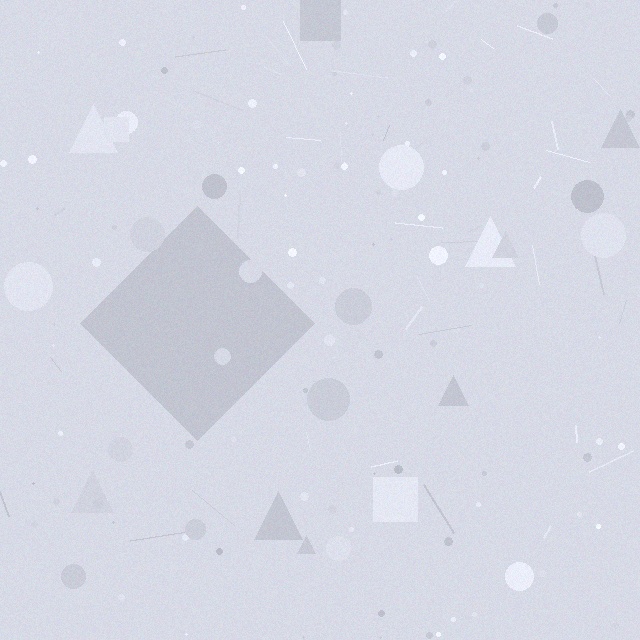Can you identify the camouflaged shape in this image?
The camouflaged shape is a diamond.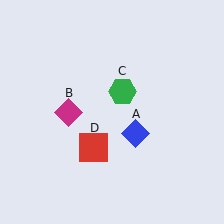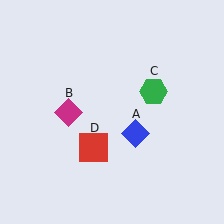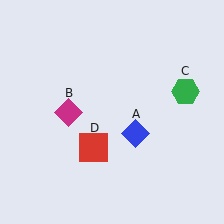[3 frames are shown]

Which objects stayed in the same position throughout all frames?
Blue diamond (object A) and magenta diamond (object B) and red square (object D) remained stationary.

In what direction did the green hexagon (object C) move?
The green hexagon (object C) moved right.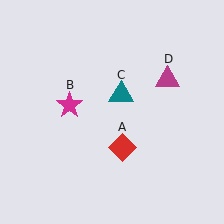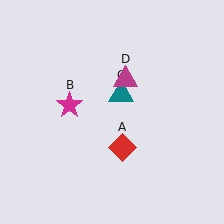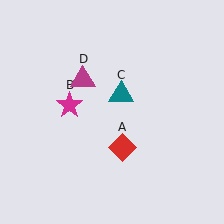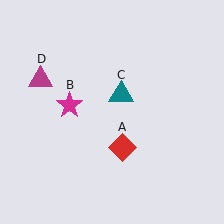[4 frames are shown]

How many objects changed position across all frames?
1 object changed position: magenta triangle (object D).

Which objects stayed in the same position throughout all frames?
Red diamond (object A) and magenta star (object B) and teal triangle (object C) remained stationary.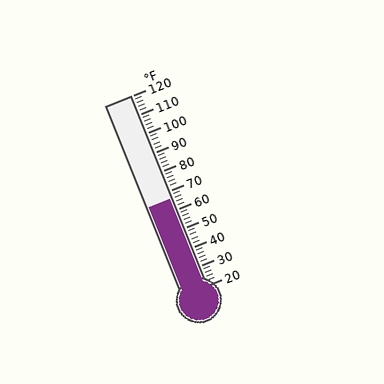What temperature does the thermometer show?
The thermometer shows approximately 66°F.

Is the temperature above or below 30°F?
The temperature is above 30°F.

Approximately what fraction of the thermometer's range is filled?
The thermometer is filled to approximately 45% of its range.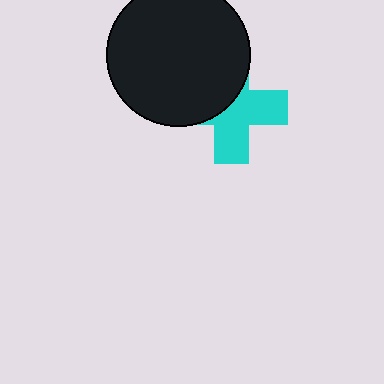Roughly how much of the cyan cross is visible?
About half of it is visible (roughly 54%).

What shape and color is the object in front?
The object in front is a black circle.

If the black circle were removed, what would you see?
You would see the complete cyan cross.